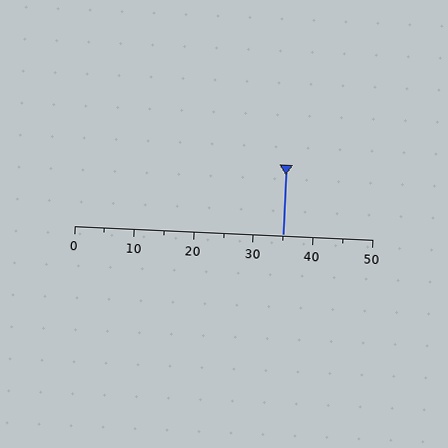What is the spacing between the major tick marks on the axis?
The major ticks are spaced 10 apart.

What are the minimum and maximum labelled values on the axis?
The axis runs from 0 to 50.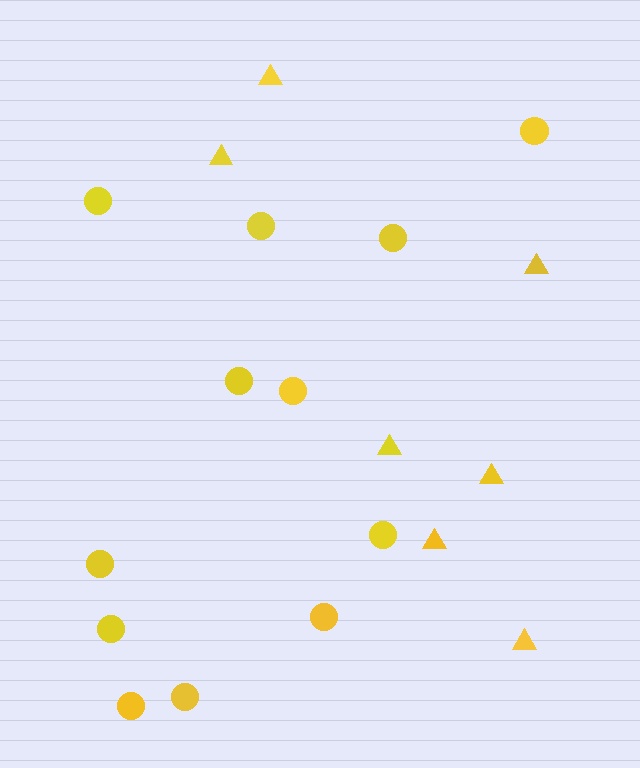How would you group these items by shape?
There are 2 groups: one group of circles (12) and one group of triangles (7).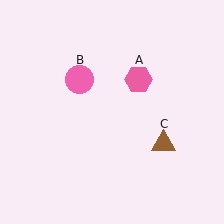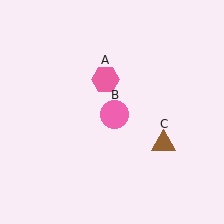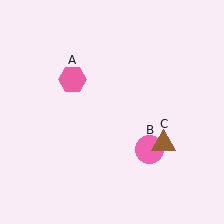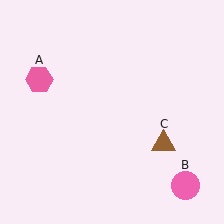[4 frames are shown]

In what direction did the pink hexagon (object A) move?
The pink hexagon (object A) moved left.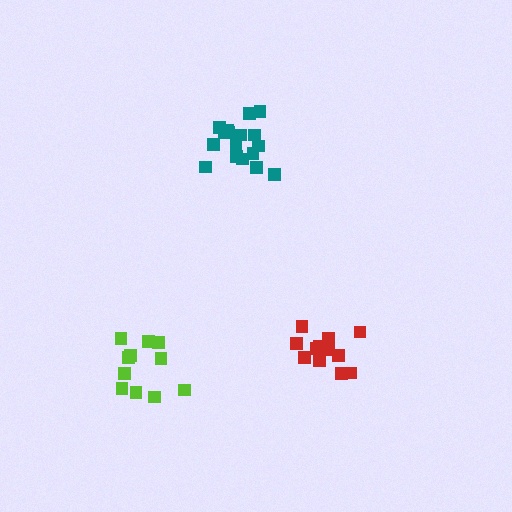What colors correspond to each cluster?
The clusters are colored: red, teal, lime.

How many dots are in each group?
Group 1: 13 dots, Group 2: 17 dots, Group 3: 12 dots (42 total).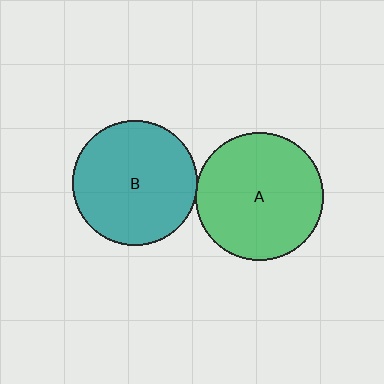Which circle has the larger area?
Circle A (green).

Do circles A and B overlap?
Yes.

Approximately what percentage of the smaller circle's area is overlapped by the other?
Approximately 5%.